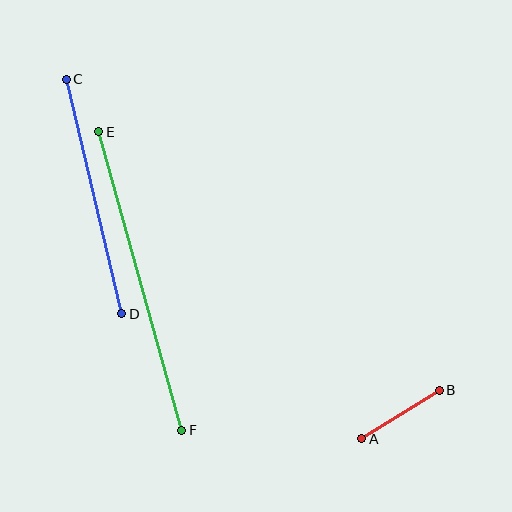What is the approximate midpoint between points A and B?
The midpoint is at approximately (400, 415) pixels.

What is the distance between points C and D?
The distance is approximately 241 pixels.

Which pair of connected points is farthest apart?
Points E and F are farthest apart.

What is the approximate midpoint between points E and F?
The midpoint is at approximately (140, 281) pixels.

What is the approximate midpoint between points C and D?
The midpoint is at approximately (94, 196) pixels.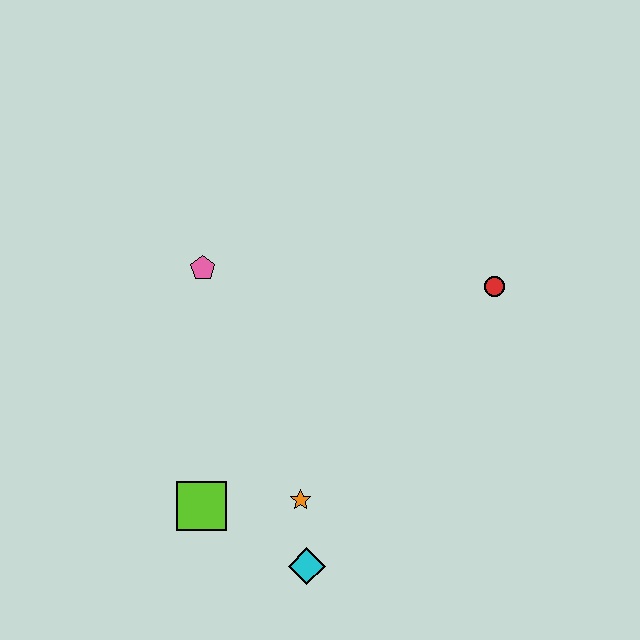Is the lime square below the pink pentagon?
Yes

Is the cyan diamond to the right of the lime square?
Yes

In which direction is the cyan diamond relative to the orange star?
The cyan diamond is below the orange star.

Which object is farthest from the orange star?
The red circle is farthest from the orange star.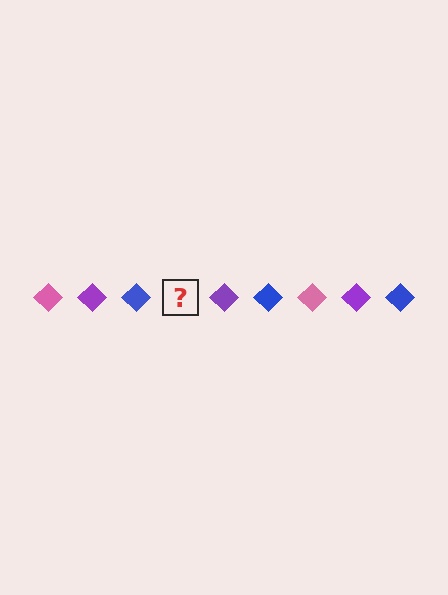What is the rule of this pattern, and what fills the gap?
The rule is that the pattern cycles through pink, purple, blue diamonds. The gap should be filled with a pink diamond.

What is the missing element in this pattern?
The missing element is a pink diamond.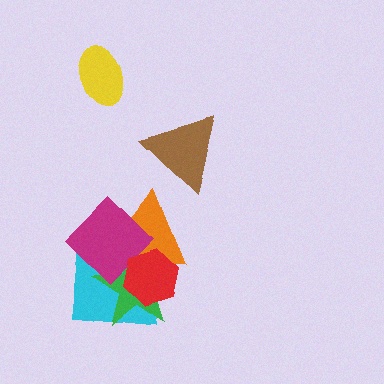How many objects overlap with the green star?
4 objects overlap with the green star.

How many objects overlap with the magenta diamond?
4 objects overlap with the magenta diamond.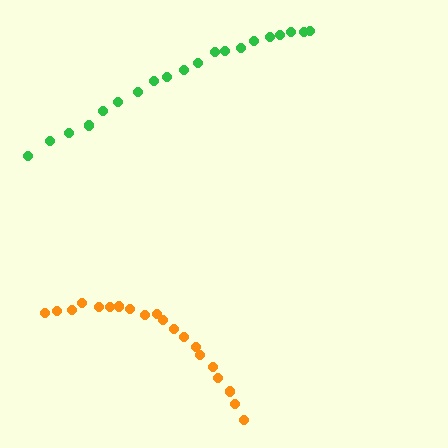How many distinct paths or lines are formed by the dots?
There are 2 distinct paths.